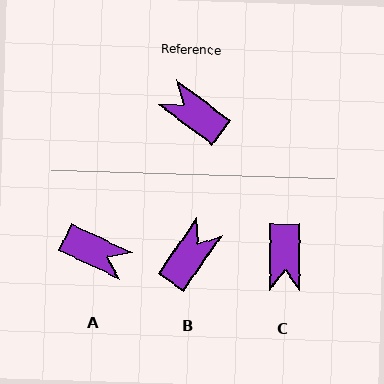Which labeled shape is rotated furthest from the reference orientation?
A, about 168 degrees away.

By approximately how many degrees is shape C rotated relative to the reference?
Approximately 127 degrees counter-clockwise.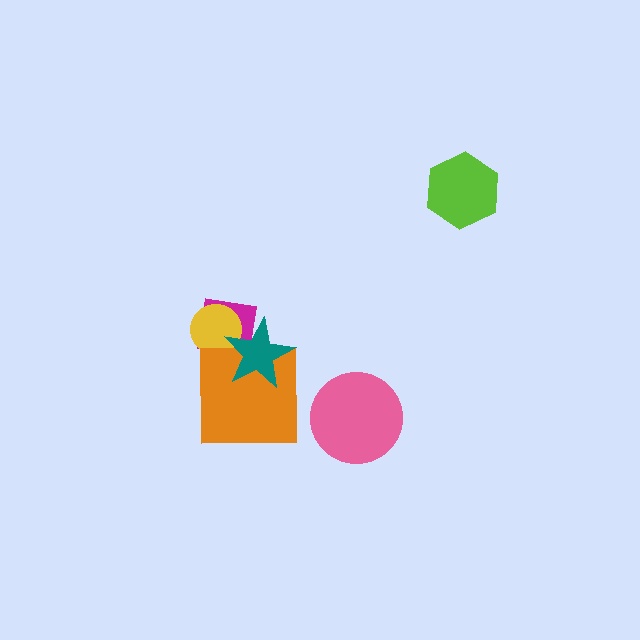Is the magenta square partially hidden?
Yes, it is partially covered by another shape.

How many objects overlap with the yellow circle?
2 objects overlap with the yellow circle.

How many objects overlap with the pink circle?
0 objects overlap with the pink circle.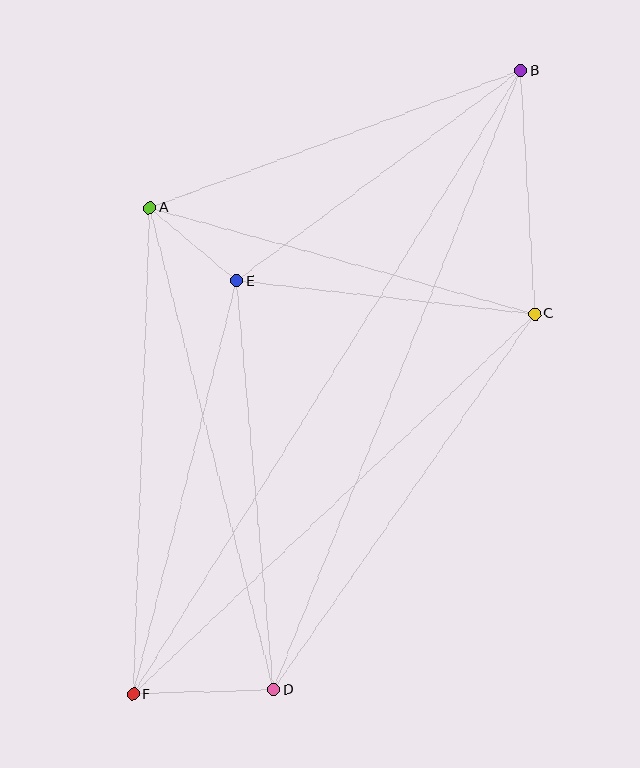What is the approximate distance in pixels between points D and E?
The distance between D and E is approximately 410 pixels.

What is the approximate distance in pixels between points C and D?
The distance between C and D is approximately 458 pixels.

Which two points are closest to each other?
Points A and E are closest to each other.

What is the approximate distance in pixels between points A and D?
The distance between A and D is approximately 498 pixels.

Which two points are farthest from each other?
Points B and F are farthest from each other.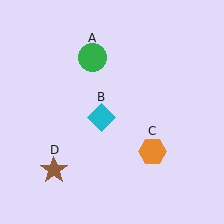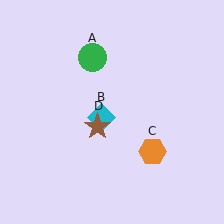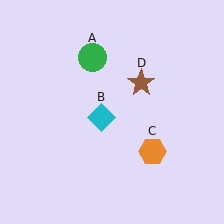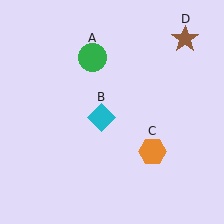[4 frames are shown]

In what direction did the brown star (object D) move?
The brown star (object D) moved up and to the right.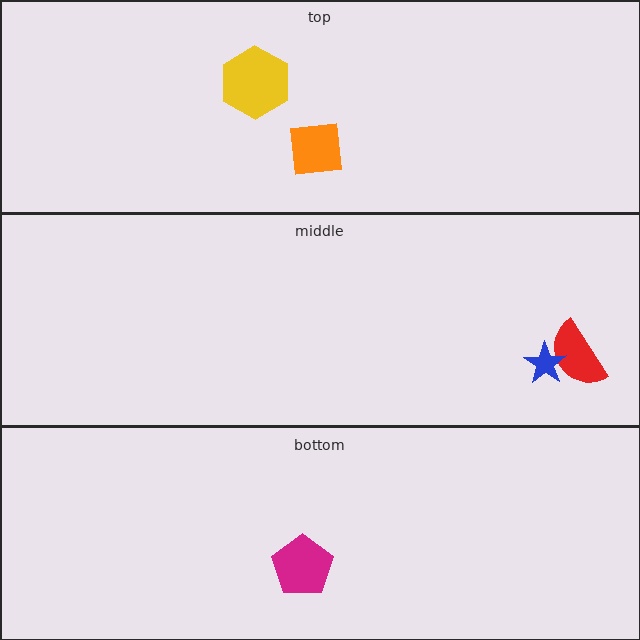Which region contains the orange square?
The top region.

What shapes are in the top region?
The yellow hexagon, the orange square.